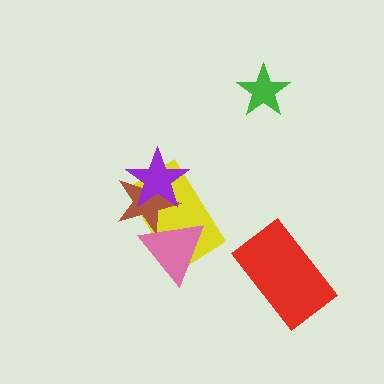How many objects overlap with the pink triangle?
2 objects overlap with the pink triangle.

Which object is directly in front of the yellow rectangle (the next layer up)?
The brown star is directly in front of the yellow rectangle.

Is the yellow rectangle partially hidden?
Yes, it is partially covered by another shape.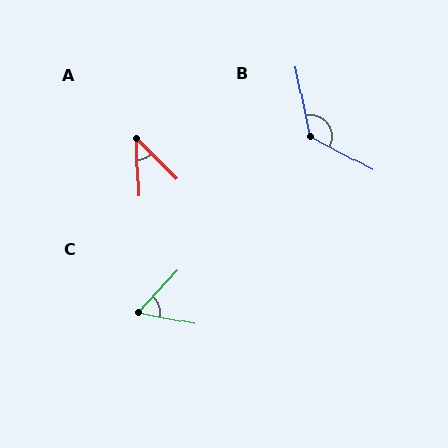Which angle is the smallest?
A, at approximately 44 degrees.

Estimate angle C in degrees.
Approximately 58 degrees.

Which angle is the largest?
B, at approximately 129 degrees.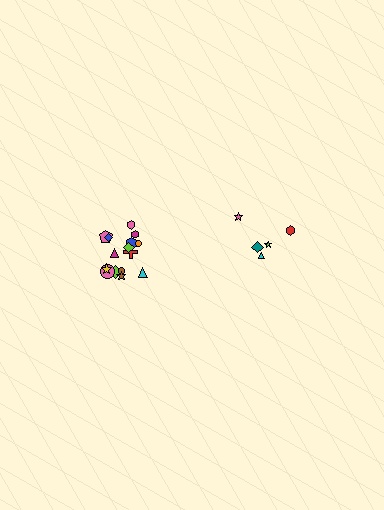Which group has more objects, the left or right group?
The left group.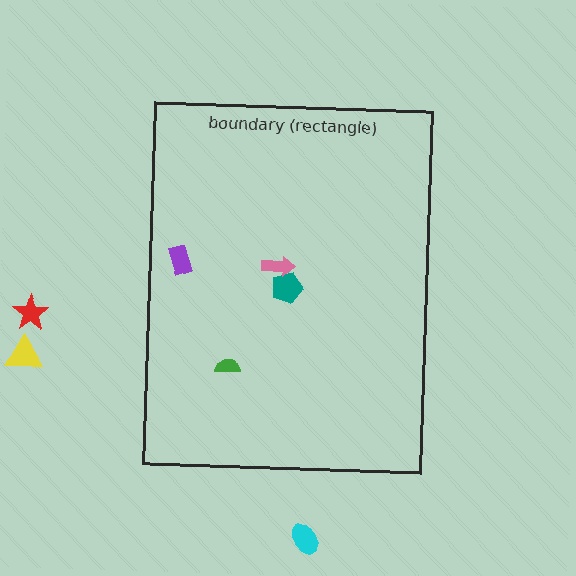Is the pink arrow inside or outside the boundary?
Inside.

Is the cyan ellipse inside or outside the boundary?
Outside.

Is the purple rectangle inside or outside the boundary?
Inside.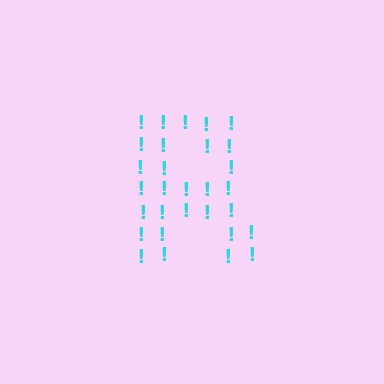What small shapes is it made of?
It is made of small exclamation marks.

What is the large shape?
The large shape is the letter R.